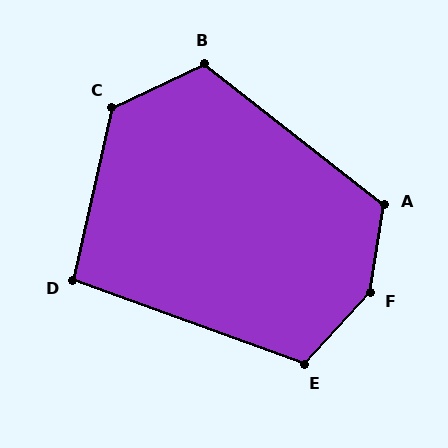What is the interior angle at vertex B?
Approximately 116 degrees (obtuse).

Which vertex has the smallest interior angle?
D, at approximately 97 degrees.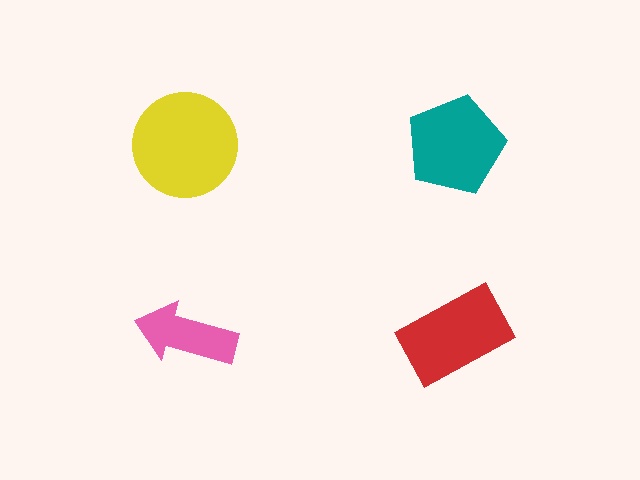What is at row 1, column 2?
A teal pentagon.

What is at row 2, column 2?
A red rectangle.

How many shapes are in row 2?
2 shapes.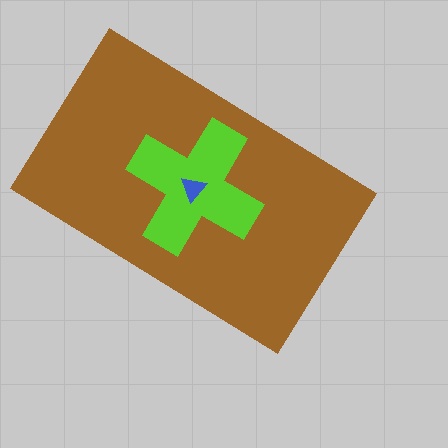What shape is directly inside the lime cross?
The blue triangle.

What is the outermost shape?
The brown rectangle.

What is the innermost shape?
The blue triangle.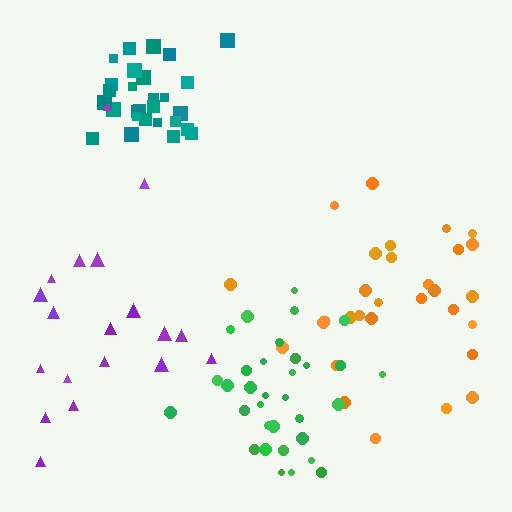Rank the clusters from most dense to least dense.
teal, green, orange, purple.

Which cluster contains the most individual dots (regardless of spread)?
Green (33).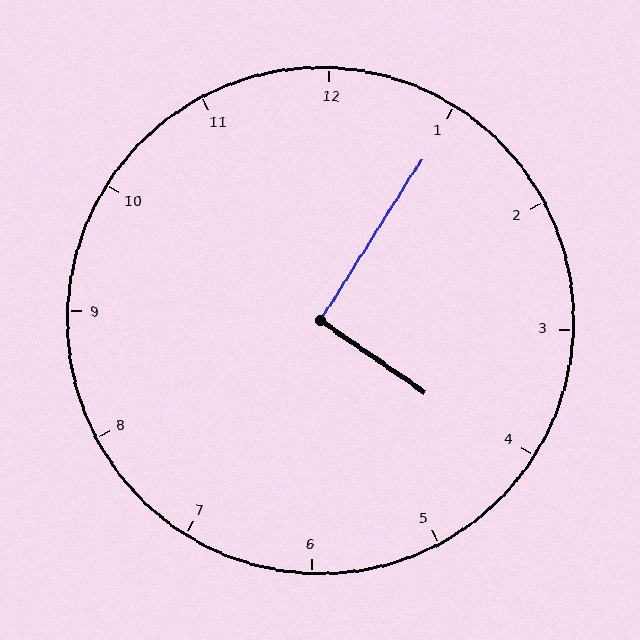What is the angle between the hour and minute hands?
Approximately 92 degrees.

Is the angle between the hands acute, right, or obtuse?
It is right.